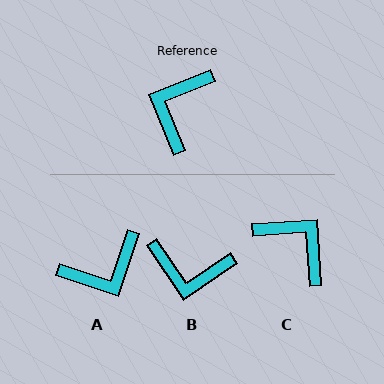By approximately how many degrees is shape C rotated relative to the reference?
Approximately 108 degrees clockwise.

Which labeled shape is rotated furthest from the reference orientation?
A, about 140 degrees away.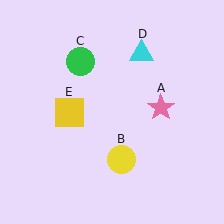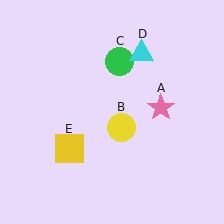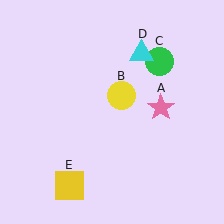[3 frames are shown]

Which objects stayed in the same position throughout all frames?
Pink star (object A) and cyan triangle (object D) remained stationary.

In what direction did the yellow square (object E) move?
The yellow square (object E) moved down.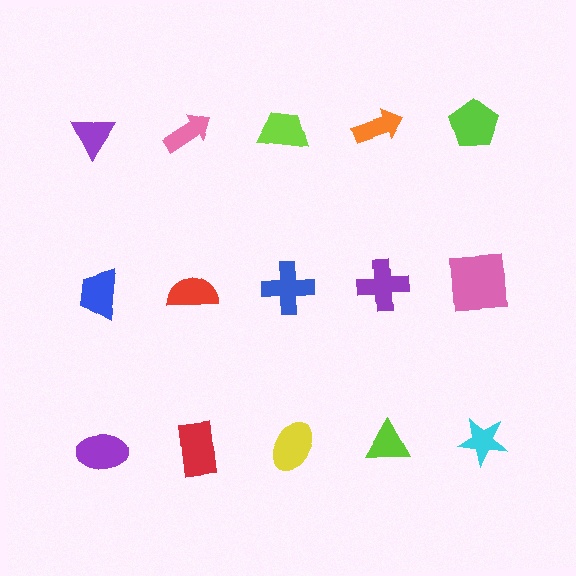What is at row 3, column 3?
A yellow ellipse.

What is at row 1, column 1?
A purple triangle.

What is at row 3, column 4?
A lime triangle.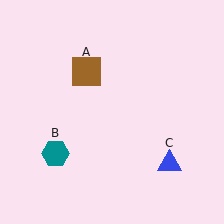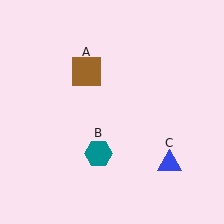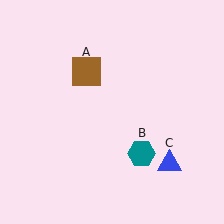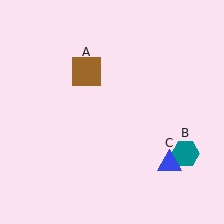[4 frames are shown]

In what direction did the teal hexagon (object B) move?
The teal hexagon (object B) moved right.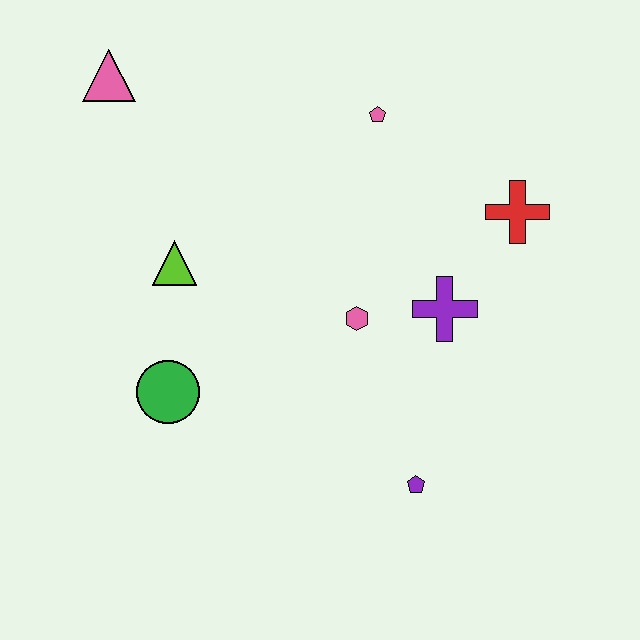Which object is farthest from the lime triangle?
The red cross is farthest from the lime triangle.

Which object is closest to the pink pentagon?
The red cross is closest to the pink pentagon.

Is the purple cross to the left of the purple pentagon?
No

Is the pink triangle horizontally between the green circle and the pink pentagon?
No